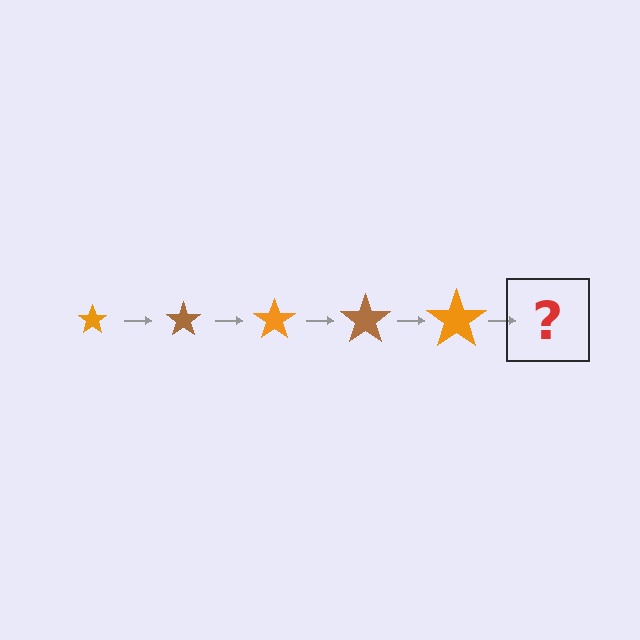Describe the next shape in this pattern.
It should be a brown star, larger than the previous one.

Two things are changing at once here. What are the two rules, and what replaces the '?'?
The two rules are that the star grows larger each step and the color cycles through orange and brown. The '?' should be a brown star, larger than the previous one.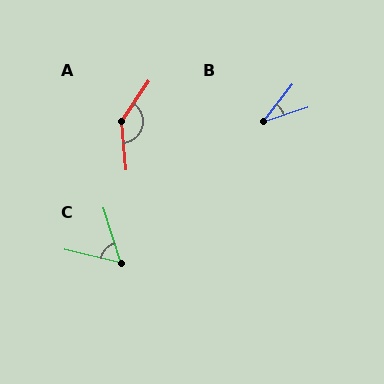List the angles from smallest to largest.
B (34°), C (59°), A (141°).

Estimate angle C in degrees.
Approximately 59 degrees.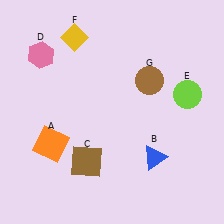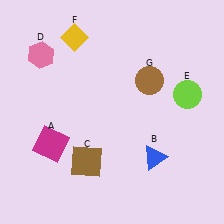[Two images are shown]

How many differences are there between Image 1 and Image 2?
There is 1 difference between the two images.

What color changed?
The square (A) changed from orange in Image 1 to magenta in Image 2.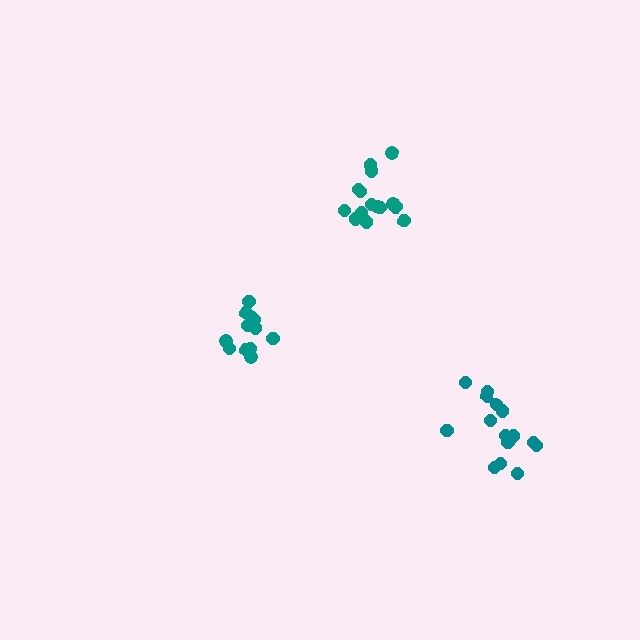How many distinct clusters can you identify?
There are 3 distinct clusters.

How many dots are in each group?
Group 1: 12 dots, Group 2: 15 dots, Group 3: 15 dots (42 total).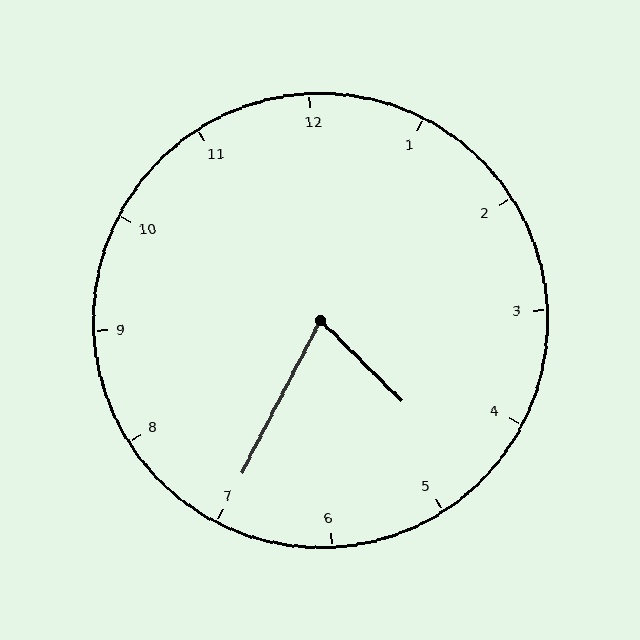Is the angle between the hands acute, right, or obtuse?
It is acute.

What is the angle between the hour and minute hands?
Approximately 72 degrees.